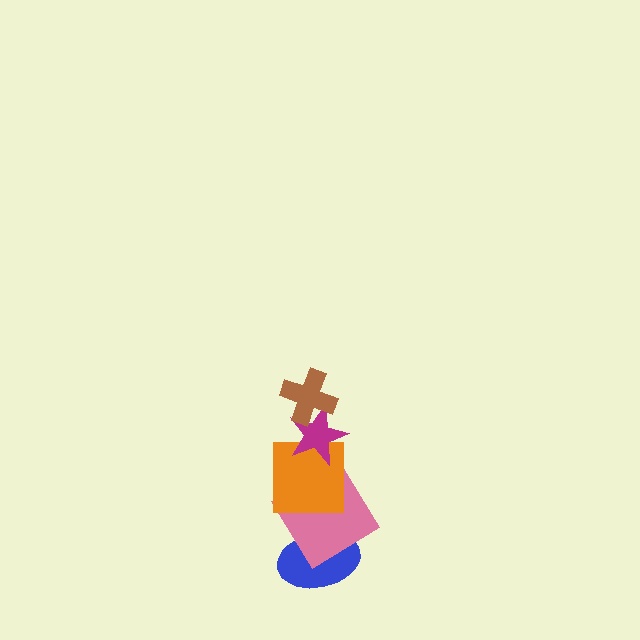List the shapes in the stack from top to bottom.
From top to bottom: the brown cross, the magenta star, the orange square, the pink diamond, the blue ellipse.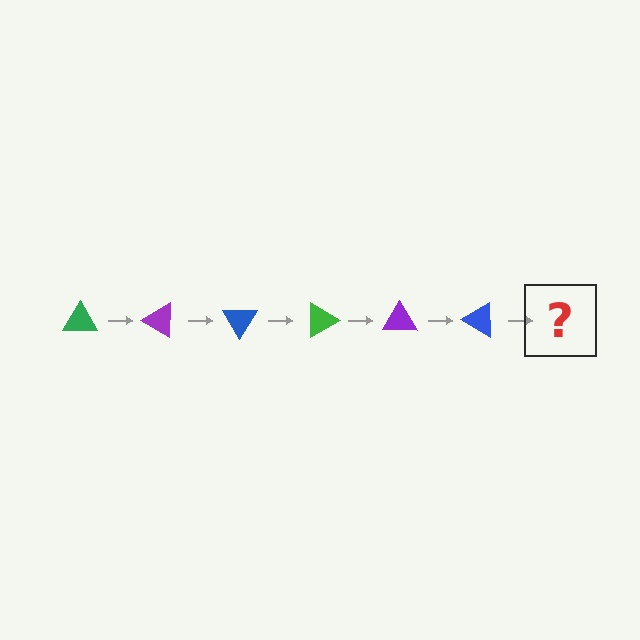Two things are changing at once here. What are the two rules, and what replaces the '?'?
The two rules are that it rotates 30 degrees each step and the color cycles through green, purple, and blue. The '?' should be a green triangle, rotated 180 degrees from the start.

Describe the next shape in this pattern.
It should be a green triangle, rotated 180 degrees from the start.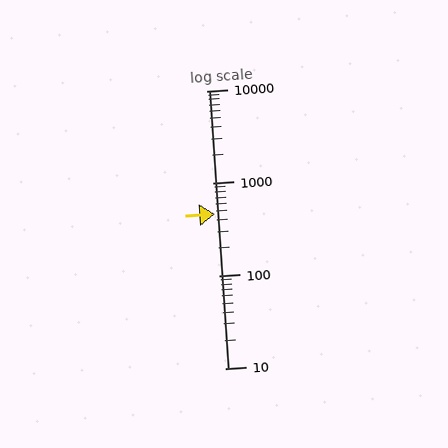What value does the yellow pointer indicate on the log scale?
The pointer indicates approximately 460.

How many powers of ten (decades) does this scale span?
The scale spans 3 decades, from 10 to 10000.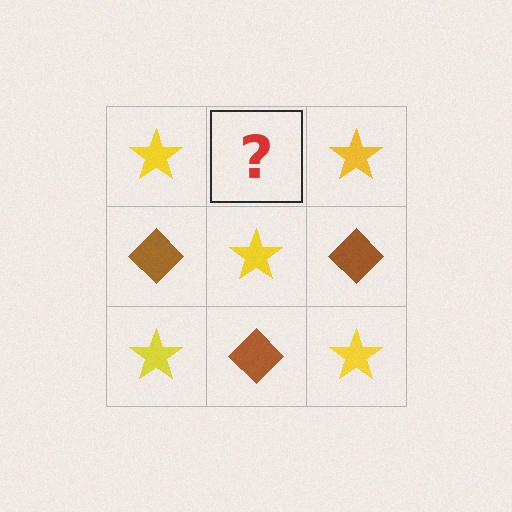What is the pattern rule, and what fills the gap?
The rule is that it alternates yellow star and brown diamond in a checkerboard pattern. The gap should be filled with a brown diamond.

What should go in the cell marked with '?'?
The missing cell should contain a brown diamond.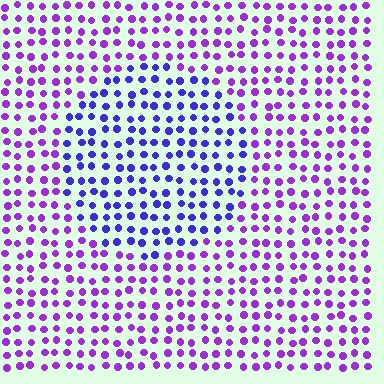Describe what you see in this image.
The image is filled with small purple elements in a uniform arrangement. A circle-shaped region is visible where the elements are tinted to a slightly different hue, forming a subtle color boundary.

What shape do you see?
I see a circle.